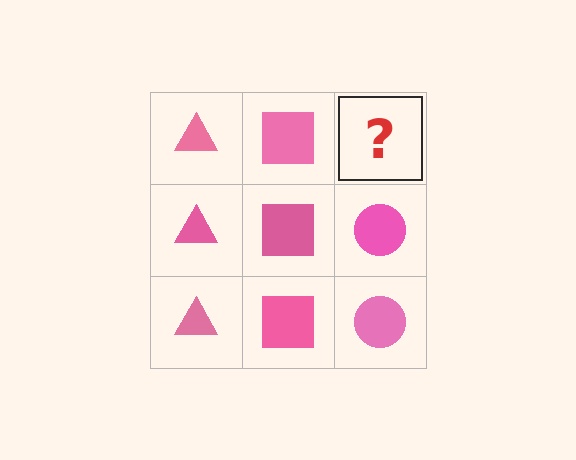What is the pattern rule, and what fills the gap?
The rule is that each column has a consistent shape. The gap should be filled with a pink circle.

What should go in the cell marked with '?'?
The missing cell should contain a pink circle.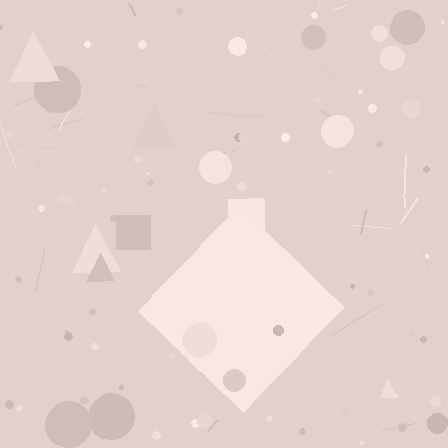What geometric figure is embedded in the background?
A diamond is embedded in the background.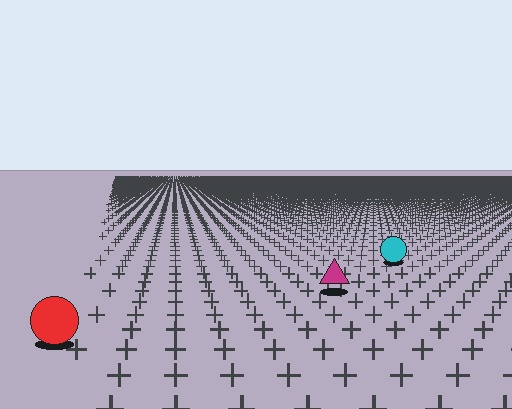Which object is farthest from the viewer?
The cyan circle is farthest from the viewer. It appears smaller and the ground texture around it is denser.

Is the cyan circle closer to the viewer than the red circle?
No. The red circle is closer — you can tell from the texture gradient: the ground texture is coarser near it.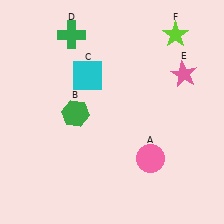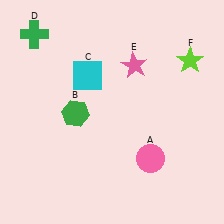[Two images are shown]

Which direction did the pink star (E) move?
The pink star (E) moved left.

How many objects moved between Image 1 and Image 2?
3 objects moved between the two images.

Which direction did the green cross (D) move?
The green cross (D) moved left.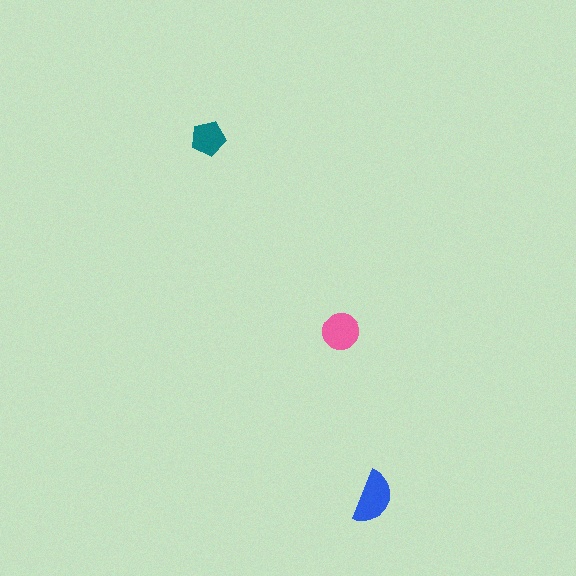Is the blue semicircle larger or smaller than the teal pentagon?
Larger.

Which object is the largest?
The blue semicircle.